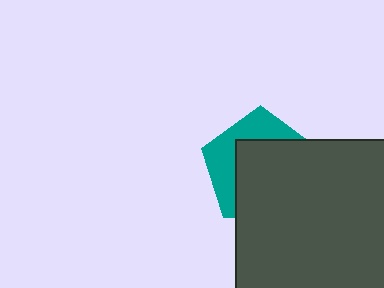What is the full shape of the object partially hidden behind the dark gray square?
The partially hidden object is a teal pentagon.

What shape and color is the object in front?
The object in front is a dark gray square.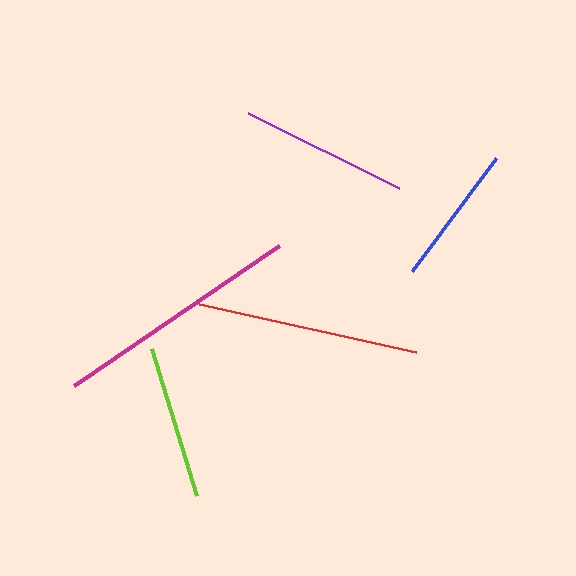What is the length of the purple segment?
The purple segment is approximately 169 pixels long.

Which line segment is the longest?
The magenta line is the longest at approximately 248 pixels.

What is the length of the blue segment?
The blue segment is approximately 141 pixels long.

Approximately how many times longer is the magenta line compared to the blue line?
The magenta line is approximately 1.8 times the length of the blue line.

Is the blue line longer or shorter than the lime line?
The lime line is longer than the blue line.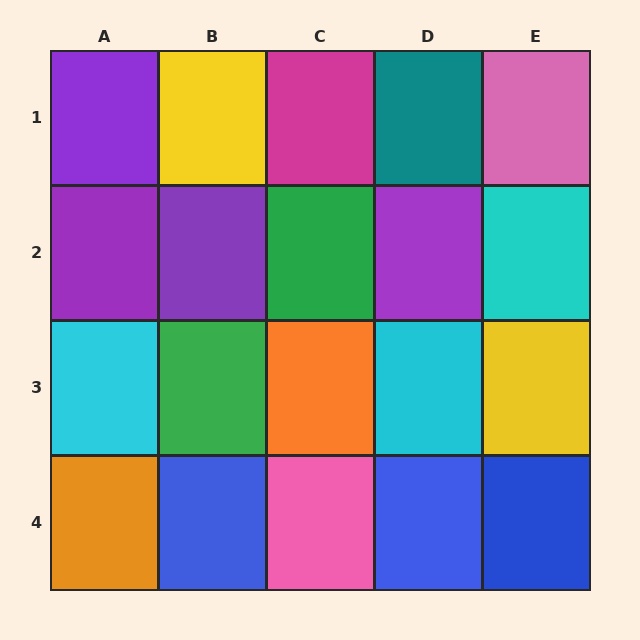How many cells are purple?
4 cells are purple.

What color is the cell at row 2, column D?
Purple.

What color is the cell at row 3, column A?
Cyan.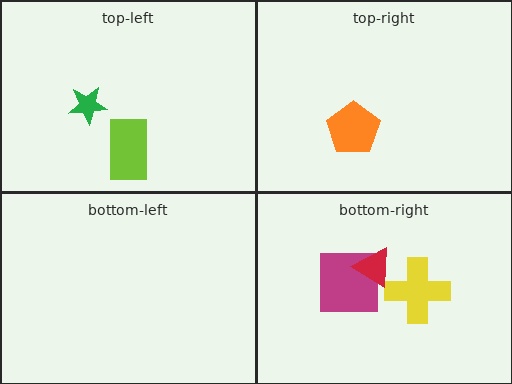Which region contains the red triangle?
The bottom-right region.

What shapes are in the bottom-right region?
The magenta square, the yellow cross, the red triangle.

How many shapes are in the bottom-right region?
3.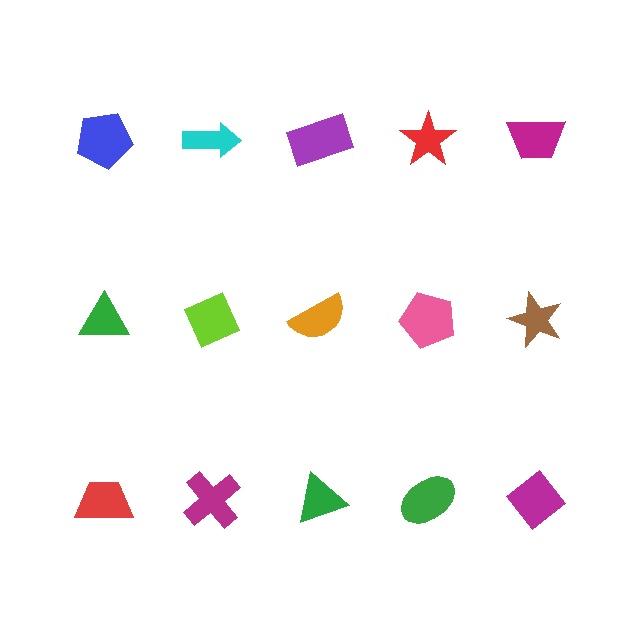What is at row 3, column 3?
A green triangle.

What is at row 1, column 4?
A red star.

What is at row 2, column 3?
An orange semicircle.